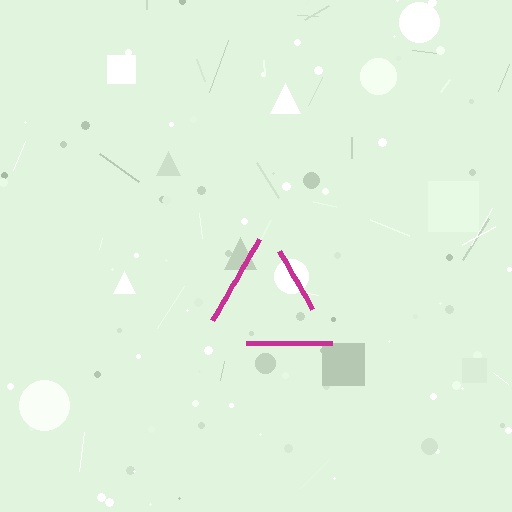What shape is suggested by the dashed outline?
The dashed outline suggests a triangle.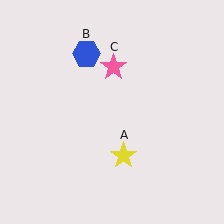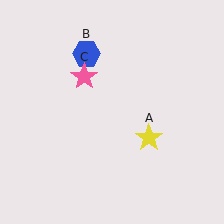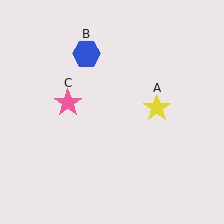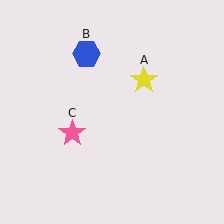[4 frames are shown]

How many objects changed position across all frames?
2 objects changed position: yellow star (object A), pink star (object C).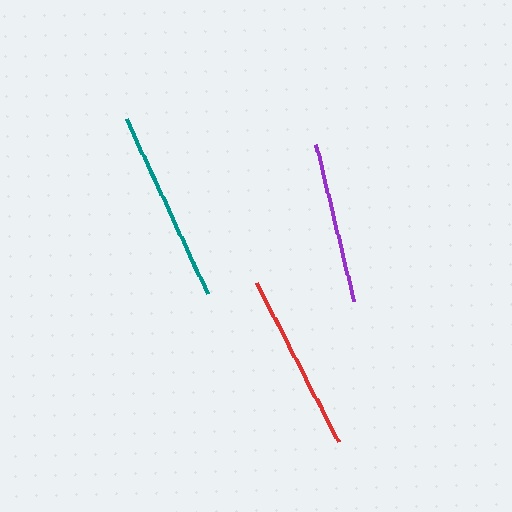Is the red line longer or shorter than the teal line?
The teal line is longer than the red line.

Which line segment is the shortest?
The purple line is the shortest at approximately 161 pixels.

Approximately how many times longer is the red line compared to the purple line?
The red line is approximately 1.1 times the length of the purple line.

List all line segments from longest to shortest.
From longest to shortest: teal, red, purple.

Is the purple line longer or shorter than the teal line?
The teal line is longer than the purple line.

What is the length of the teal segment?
The teal segment is approximately 193 pixels long.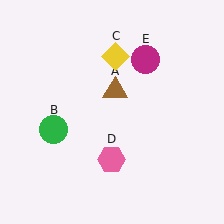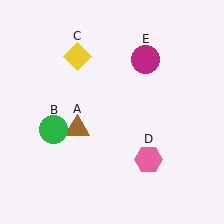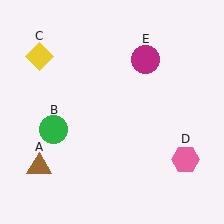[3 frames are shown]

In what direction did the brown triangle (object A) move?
The brown triangle (object A) moved down and to the left.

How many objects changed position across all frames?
3 objects changed position: brown triangle (object A), yellow diamond (object C), pink hexagon (object D).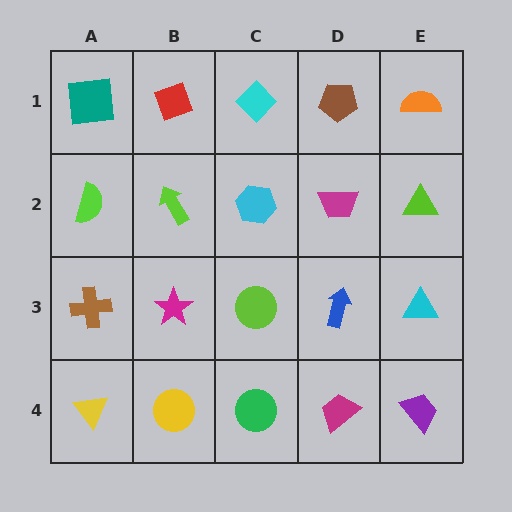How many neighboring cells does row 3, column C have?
4.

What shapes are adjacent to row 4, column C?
A lime circle (row 3, column C), a yellow circle (row 4, column B), a magenta trapezoid (row 4, column D).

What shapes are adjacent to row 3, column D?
A magenta trapezoid (row 2, column D), a magenta trapezoid (row 4, column D), a lime circle (row 3, column C), a cyan triangle (row 3, column E).